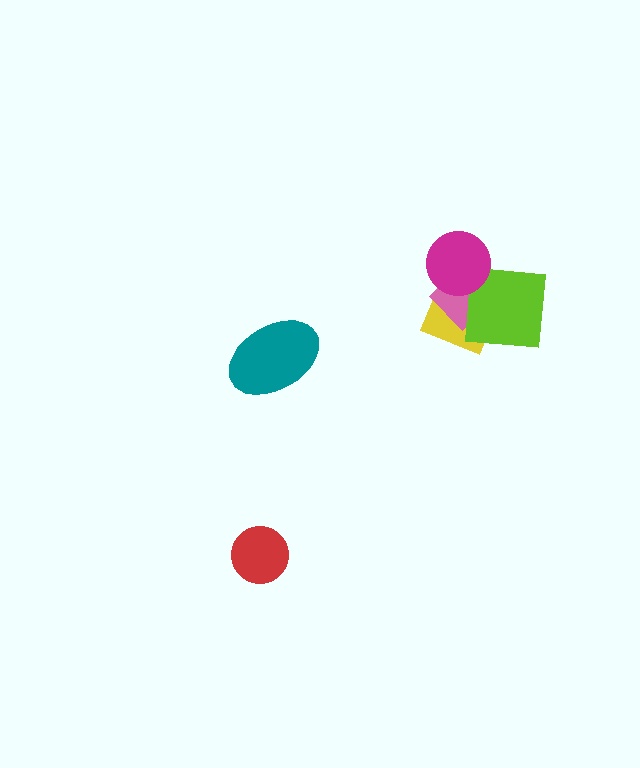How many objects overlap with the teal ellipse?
0 objects overlap with the teal ellipse.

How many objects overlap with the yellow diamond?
3 objects overlap with the yellow diamond.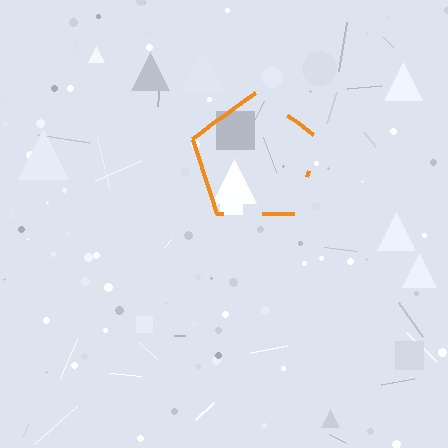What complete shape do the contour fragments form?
The contour fragments form a pentagon.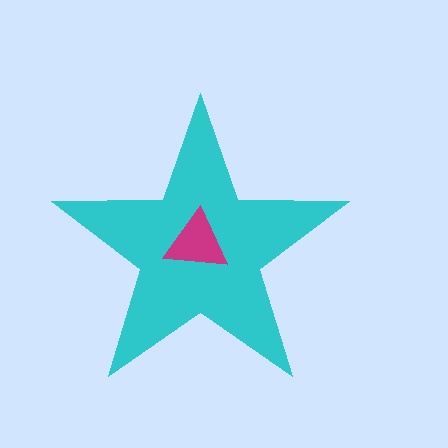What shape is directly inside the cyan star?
The magenta triangle.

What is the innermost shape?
The magenta triangle.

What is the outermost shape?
The cyan star.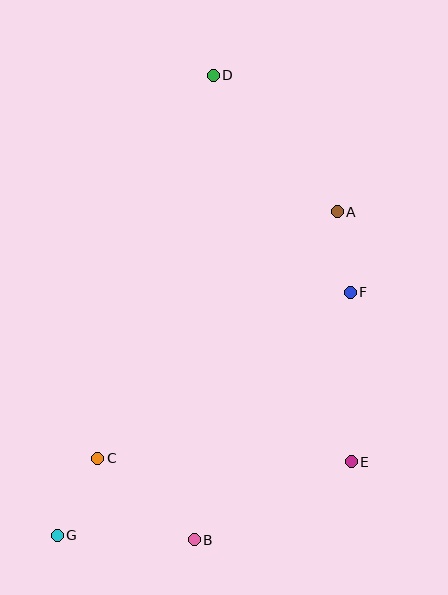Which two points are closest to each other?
Points A and F are closest to each other.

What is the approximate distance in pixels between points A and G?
The distance between A and G is approximately 428 pixels.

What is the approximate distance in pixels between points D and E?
The distance between D and E is approximately 410 pixels.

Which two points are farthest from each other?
Points D and G are farthest from each other.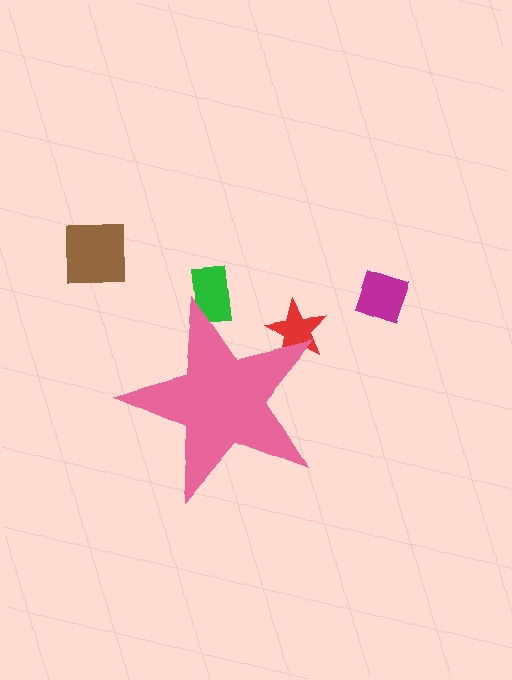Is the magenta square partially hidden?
No, the magenta square is fully visible.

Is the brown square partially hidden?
No, the brown square is fully visible.